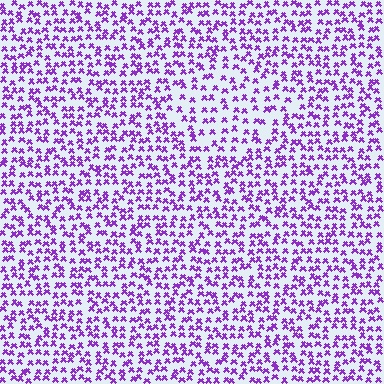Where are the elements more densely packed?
The elements are more densely packed outside the diamond boundary.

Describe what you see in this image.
The image contains small purple elements arranged at two different densities. A diamond-shaped region is visible where the elements are less densely packed than the surrounding area.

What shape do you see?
I see a diamond.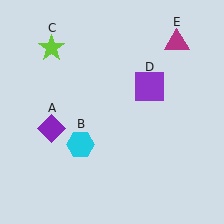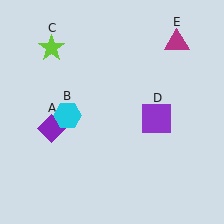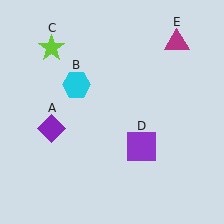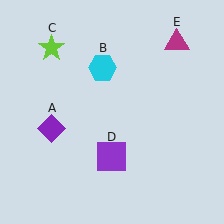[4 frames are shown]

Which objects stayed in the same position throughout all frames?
Purple diamond (object A) and lime star (object C) and magenta triangle (object E) remained stationary.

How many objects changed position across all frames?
2 objects changed position: cyan hexagon (object B), purple square (object D).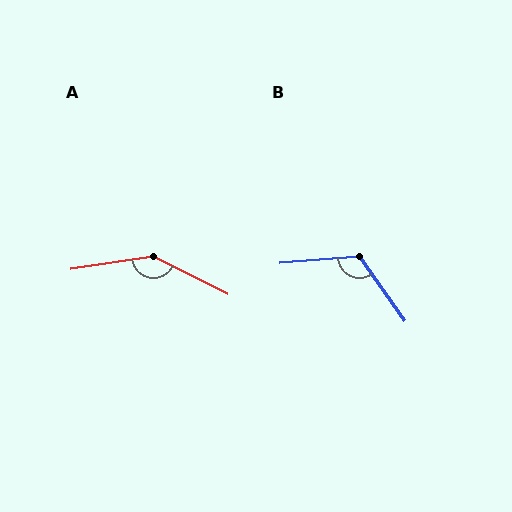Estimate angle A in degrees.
Approximately 145 degrees.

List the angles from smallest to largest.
B (120°), A (145°).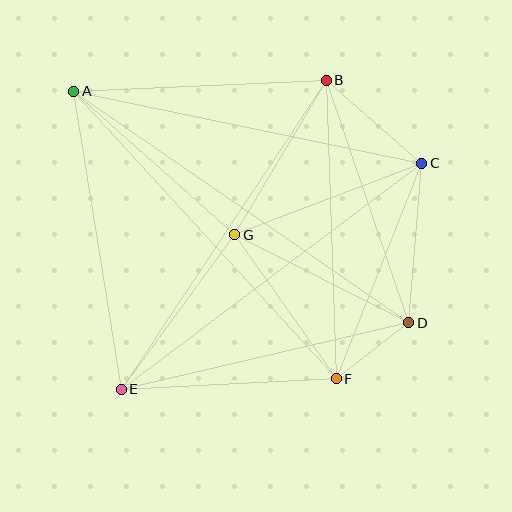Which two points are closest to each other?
Points D and F are closest to each other.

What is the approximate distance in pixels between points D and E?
The distance between D and E is approximately 295 pixels.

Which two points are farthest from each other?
Points A and D are farthest from each other.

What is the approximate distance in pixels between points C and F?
The distance between C and F is approximately 231 pixels.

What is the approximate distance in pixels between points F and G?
The distance between F and G is approximately 176 pixels.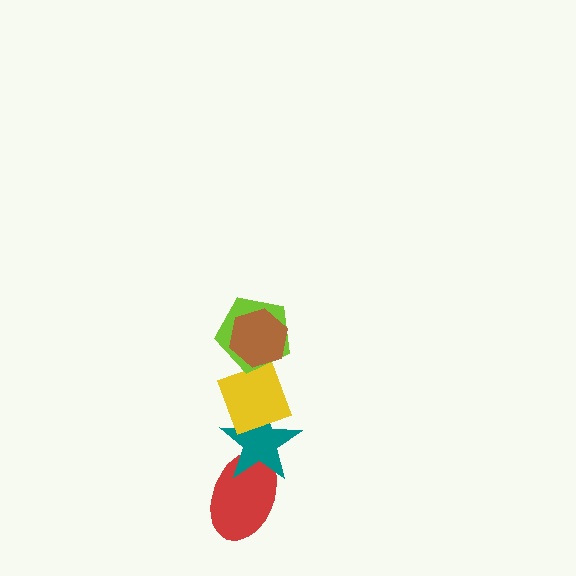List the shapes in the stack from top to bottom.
From top to bottom: the brown hexagon, the lime pentagon, the yellow diamond, the teal star, the red ellipse.